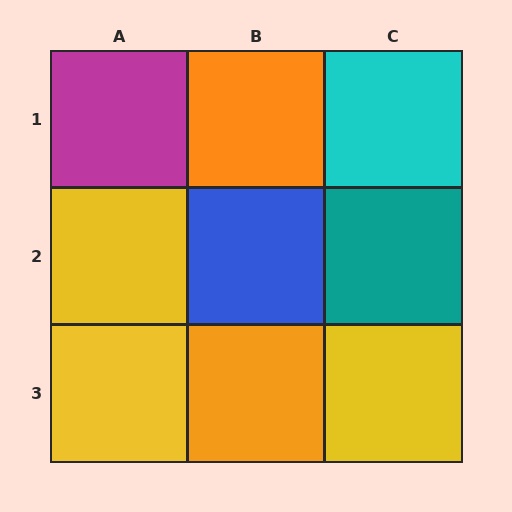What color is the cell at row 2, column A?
Yellow.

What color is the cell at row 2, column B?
Blue.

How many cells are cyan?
1 cell is cyan.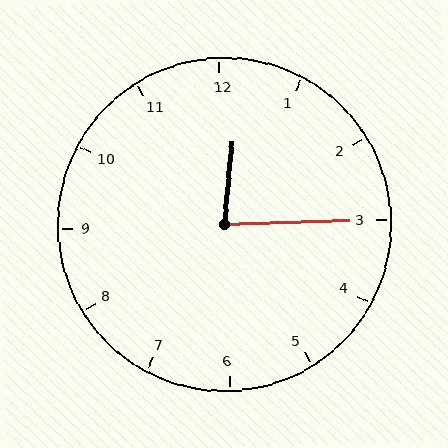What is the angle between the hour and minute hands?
Approximately 82 degrees.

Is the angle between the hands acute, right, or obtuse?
It is acute.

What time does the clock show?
12:15.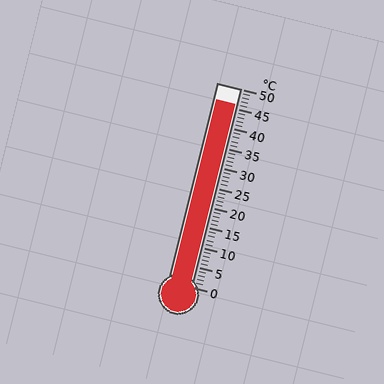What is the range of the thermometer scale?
The thermometer scale ranges from 0°C to 50°C.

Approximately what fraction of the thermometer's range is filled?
The thermometer is filled to approximately 90% of its range.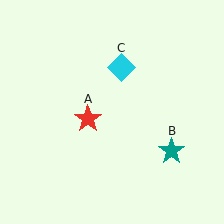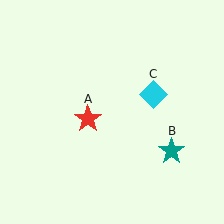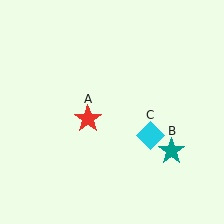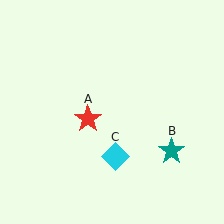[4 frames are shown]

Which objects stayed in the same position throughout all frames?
Red star (object A) and teal star (object B) remained stationary.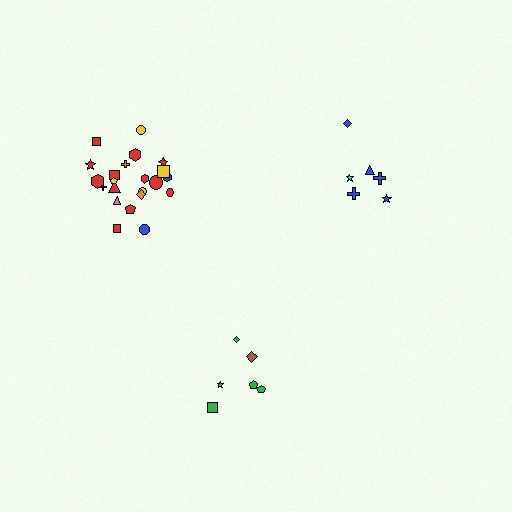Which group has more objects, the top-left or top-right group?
The top-left group.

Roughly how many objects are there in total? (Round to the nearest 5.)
Roughly 35 objects in total.